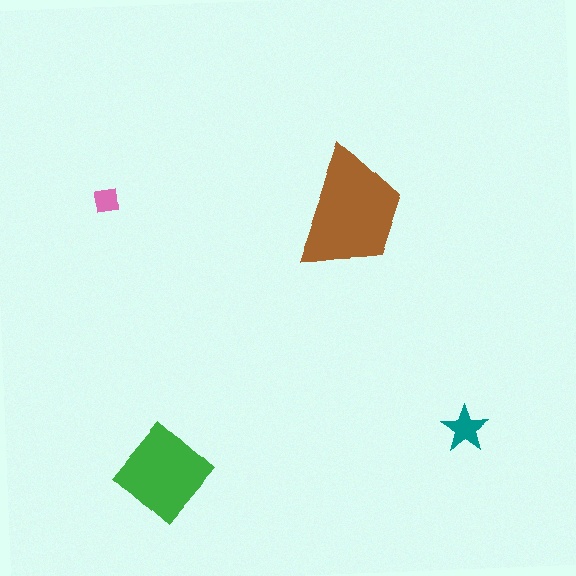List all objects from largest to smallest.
The brown trapezoid, the green diamond, the teal star, the pink square.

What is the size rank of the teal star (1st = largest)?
3rd.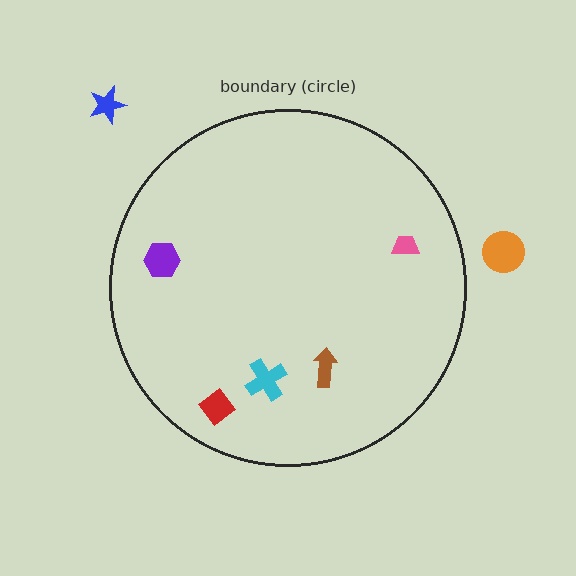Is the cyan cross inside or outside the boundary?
Inside.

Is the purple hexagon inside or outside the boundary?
Inside.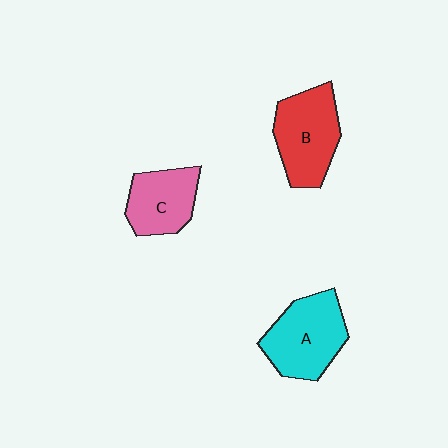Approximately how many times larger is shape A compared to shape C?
Approximately 1.3 times.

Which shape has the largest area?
Shape A (cyan).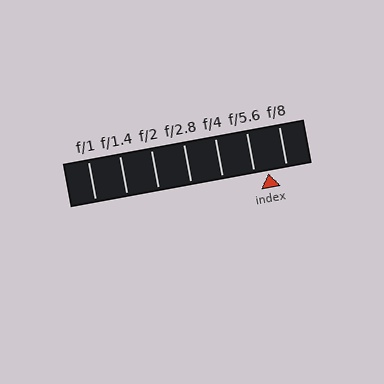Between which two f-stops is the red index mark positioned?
The index mark is between f/5.6 and f/8.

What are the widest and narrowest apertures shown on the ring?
The widest aperture shown is f/1 and the narrowest is f/8.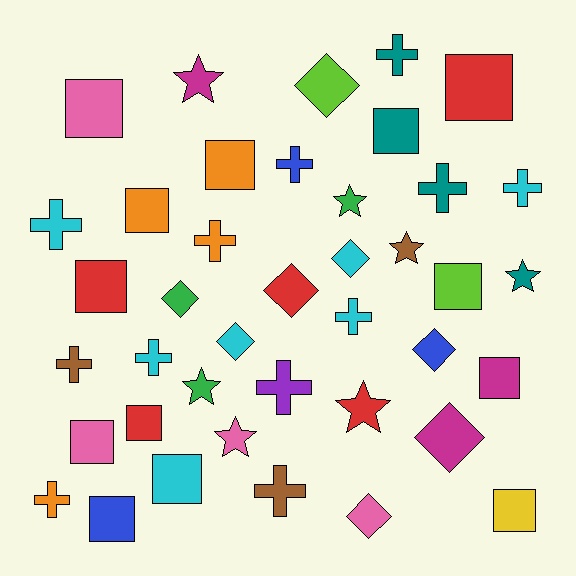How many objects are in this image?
There are 40 objects.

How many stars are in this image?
There are 7 stars.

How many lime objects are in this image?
There are 2 lime objects.